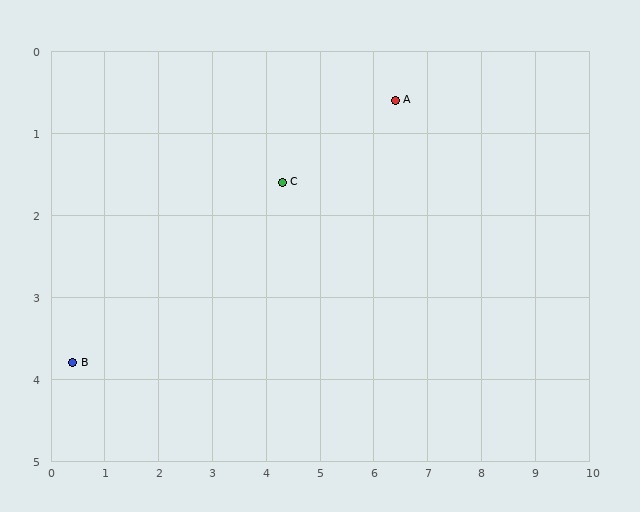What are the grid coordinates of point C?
Point C is at approximately (4.3, 1.6).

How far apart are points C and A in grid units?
Points C and A are about 2.3 grid units apart.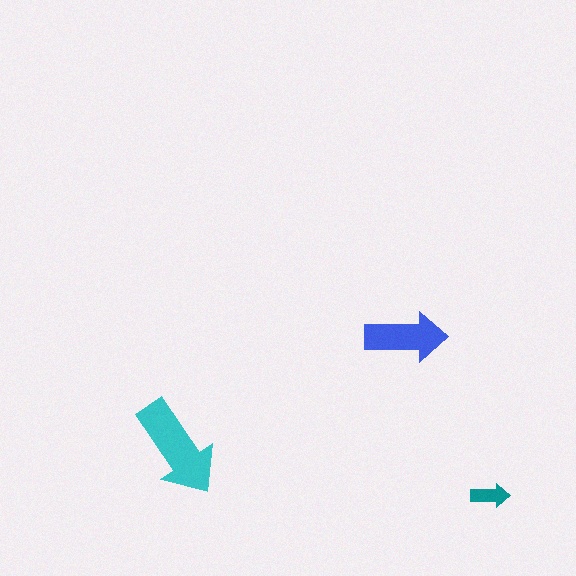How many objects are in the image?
There are 3 objects in the image.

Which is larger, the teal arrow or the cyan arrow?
The cyan one.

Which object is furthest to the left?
The cyan arrow is leftmost.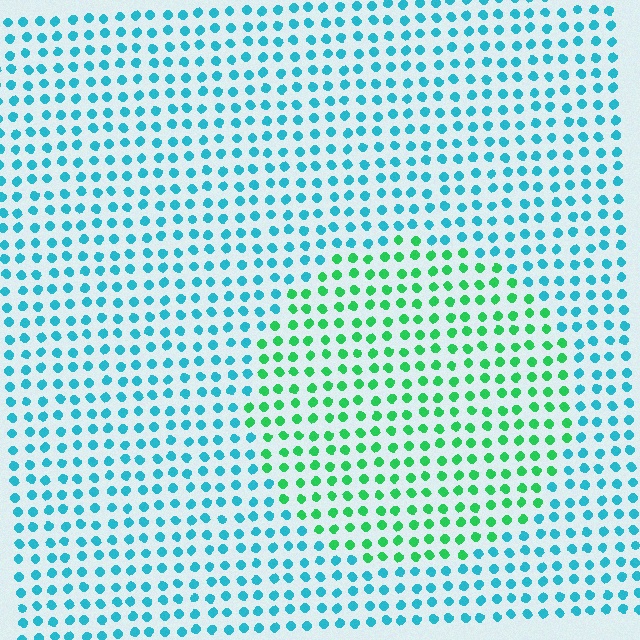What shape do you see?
I see a circle.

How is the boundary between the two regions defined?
The boundary is defined purely by a slight shift in hue (about 50 degrees). Spacing, size, and orientation are identical on both sides.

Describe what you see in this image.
The image is filled with small cyan elements in a uniform arrangement. A circle-shaped region is visible where the elements are tinted to a slightly different hue, forming a subtle color boundary.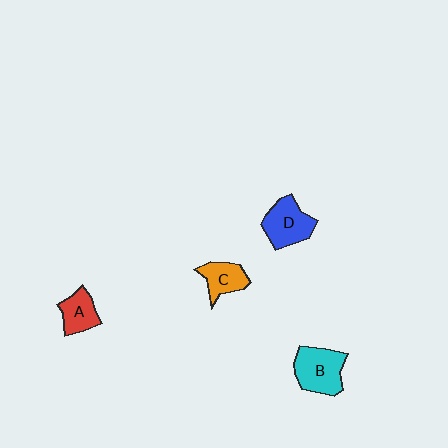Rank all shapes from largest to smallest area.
From largest to smallest: B (cyan), D (blue), A (red), C (orange).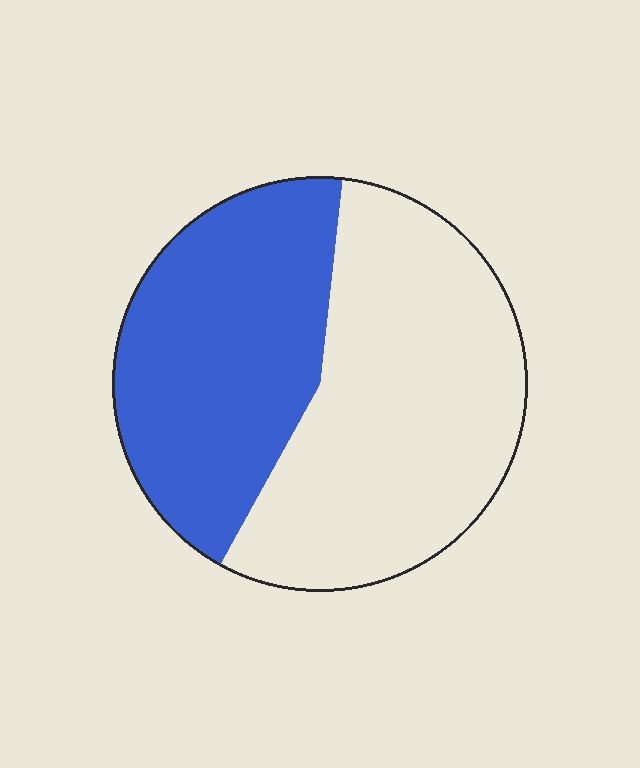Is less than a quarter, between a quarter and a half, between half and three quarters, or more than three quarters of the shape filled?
Between a quarter and a half.